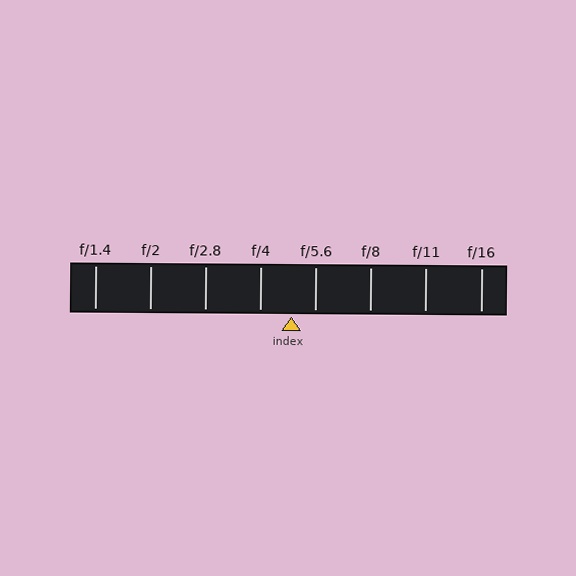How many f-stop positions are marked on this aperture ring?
There are 8 f-stop positions marked.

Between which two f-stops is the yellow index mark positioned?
The index mark is between f/4 and f/5.6.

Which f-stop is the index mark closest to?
The index mark is closest to f/5.6.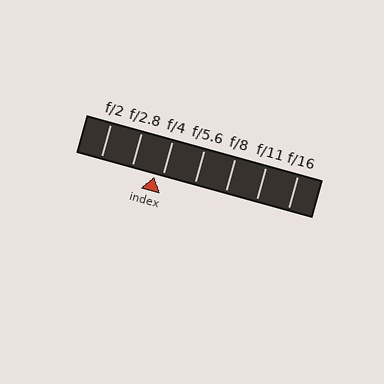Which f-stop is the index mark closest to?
The index mark is closest to f/4.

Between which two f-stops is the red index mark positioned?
The index mark is between f/2.8 and f/4.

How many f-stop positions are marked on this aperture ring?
There are 7 f-stop positions marked.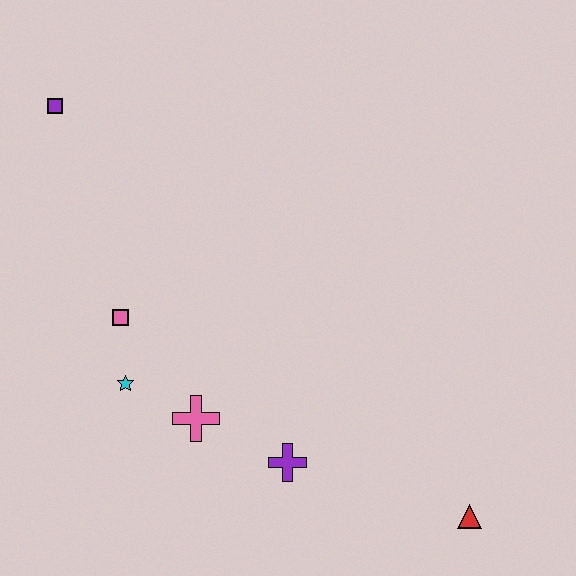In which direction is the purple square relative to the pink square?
The purple square is above the pink square.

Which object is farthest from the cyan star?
The red triangle is farthest from the cyan star.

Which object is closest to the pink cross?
The cyan star is closest to the pink cross.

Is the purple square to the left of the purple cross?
Yes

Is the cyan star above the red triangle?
Yes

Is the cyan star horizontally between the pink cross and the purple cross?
No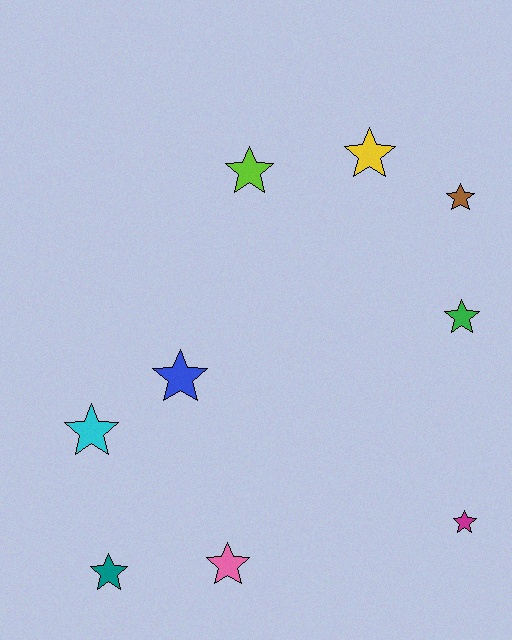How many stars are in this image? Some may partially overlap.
There are 9 stars.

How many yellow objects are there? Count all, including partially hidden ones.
There is 1 yellow object.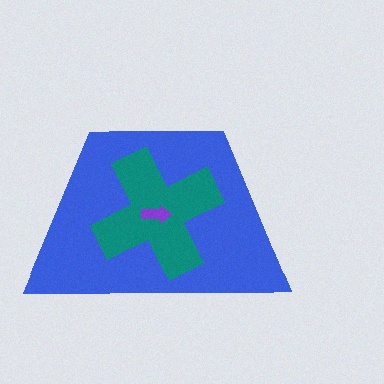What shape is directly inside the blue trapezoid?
The teal cross.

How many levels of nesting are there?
3.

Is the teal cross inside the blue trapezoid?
Yes.